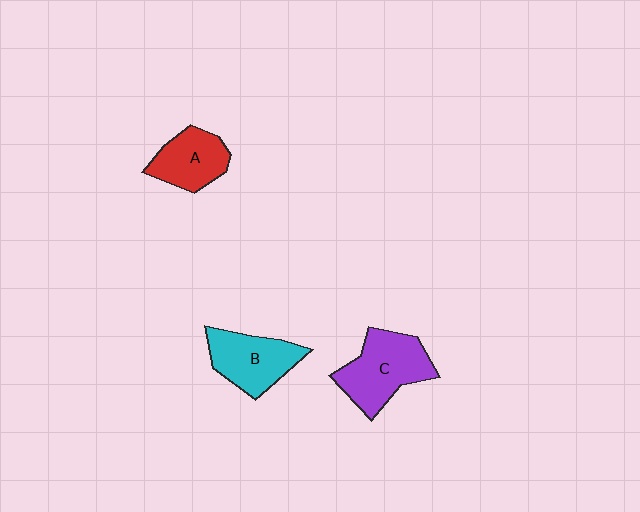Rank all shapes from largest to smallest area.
From largest to smallest: C (purple), B (cyan), A (red).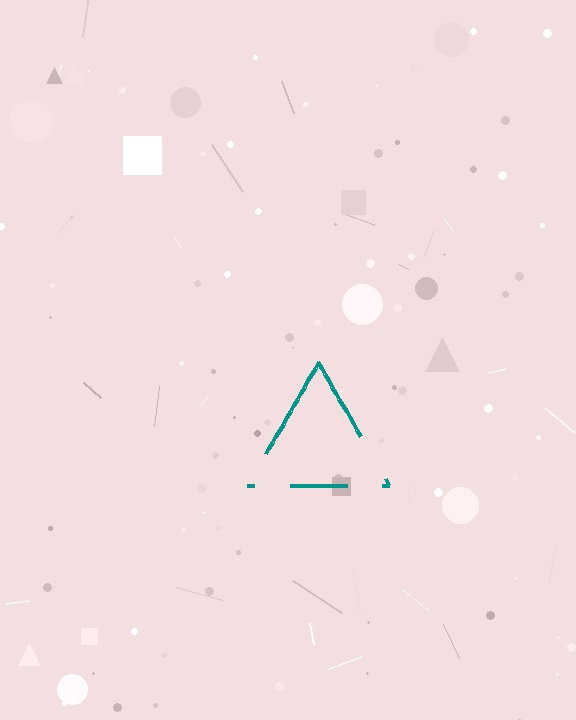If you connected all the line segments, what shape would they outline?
They would outline a triangle.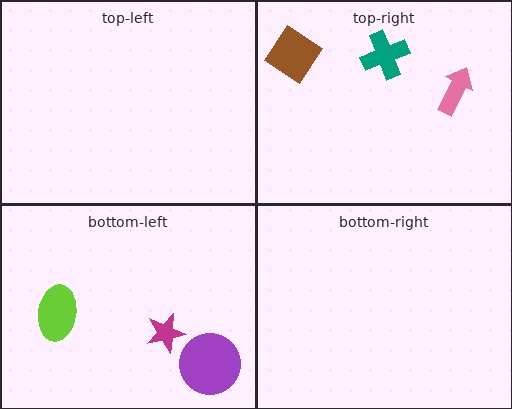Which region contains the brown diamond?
The top-right region.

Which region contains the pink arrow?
The top-right region.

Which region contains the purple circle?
The bottom-left region.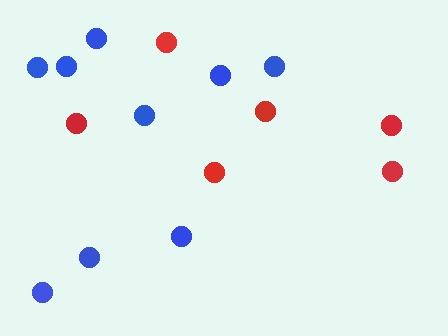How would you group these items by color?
There are 2 groups: one group of red circles (6) and one group of blue circles (9).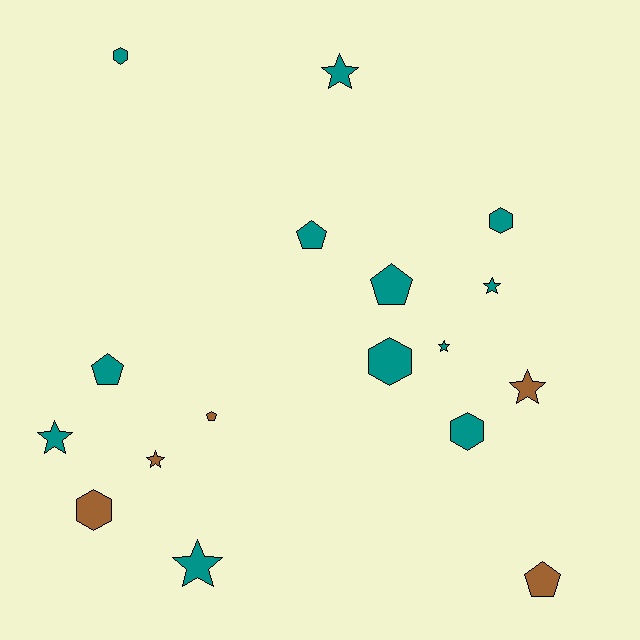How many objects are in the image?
There are 17 objects.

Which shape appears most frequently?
Star, with 7 objects.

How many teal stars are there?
There are 5 teal stars.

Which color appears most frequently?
Teal, with 12 objects.